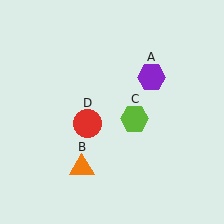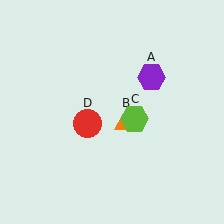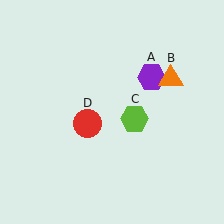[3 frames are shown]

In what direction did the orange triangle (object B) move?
The orange triangle (object B) moved up and to the right.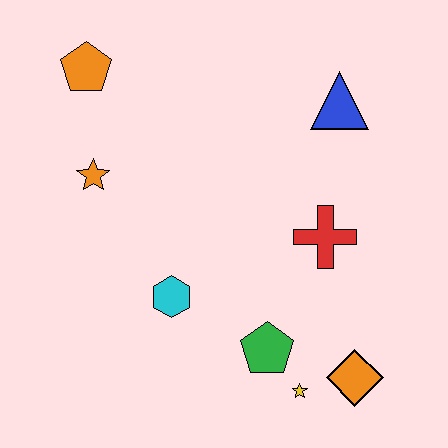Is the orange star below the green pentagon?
No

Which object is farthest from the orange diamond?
The orange pentagon is farthest from the orange diamond.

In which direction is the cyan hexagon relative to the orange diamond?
The cyan hexagon is to the left of the orange diamond.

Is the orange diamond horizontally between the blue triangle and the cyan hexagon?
No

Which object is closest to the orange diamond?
The yellow star is closest to the orange diamond.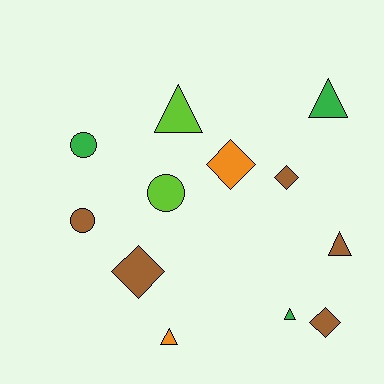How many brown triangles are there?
There is 1 brown triangle.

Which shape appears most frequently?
Triangle, with 5 objects.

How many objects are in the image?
There are 12 objects.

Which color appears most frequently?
Brown, with 5 objects.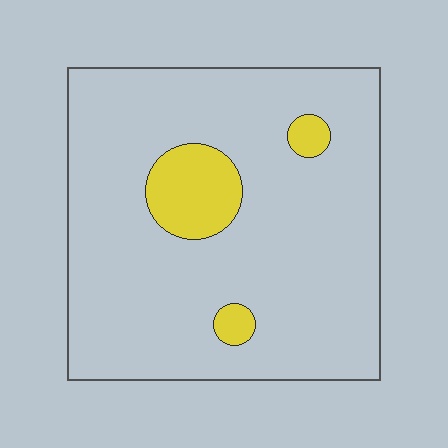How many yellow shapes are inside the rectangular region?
3.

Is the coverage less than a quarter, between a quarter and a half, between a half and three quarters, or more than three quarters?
Less than a quarter.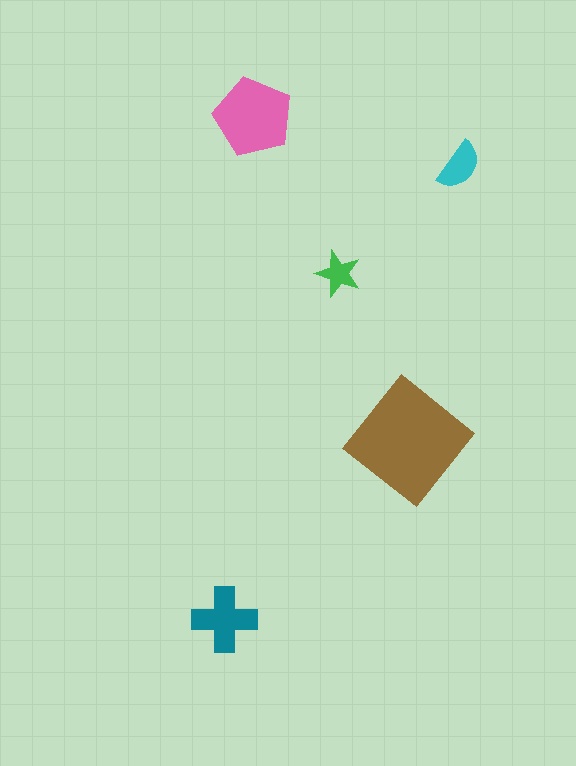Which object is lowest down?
The teal cross is bottommost.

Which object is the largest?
The brown diamond.